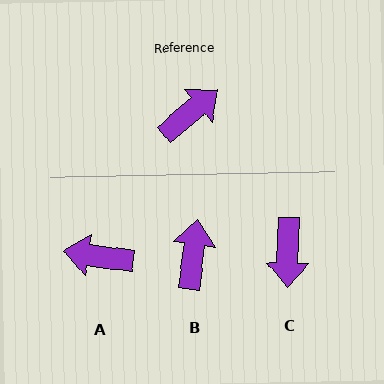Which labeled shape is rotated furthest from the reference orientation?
A, about 131 degrees away.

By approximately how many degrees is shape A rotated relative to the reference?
Approximately 131 degrees counter-clockwise.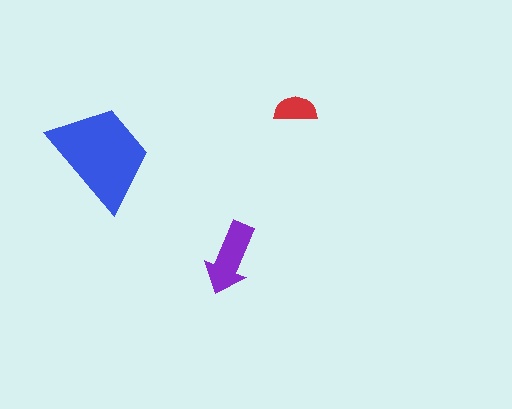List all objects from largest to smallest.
The blue trapezoid, the purple arrow, the red semicircle.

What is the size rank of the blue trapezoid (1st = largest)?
1st.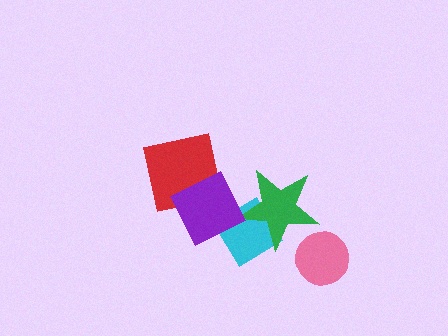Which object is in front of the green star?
The purple diamond is in front of the green star.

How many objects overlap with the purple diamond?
3 objects overlap with the purple diamond.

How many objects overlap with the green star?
2 objects overlap with the green star.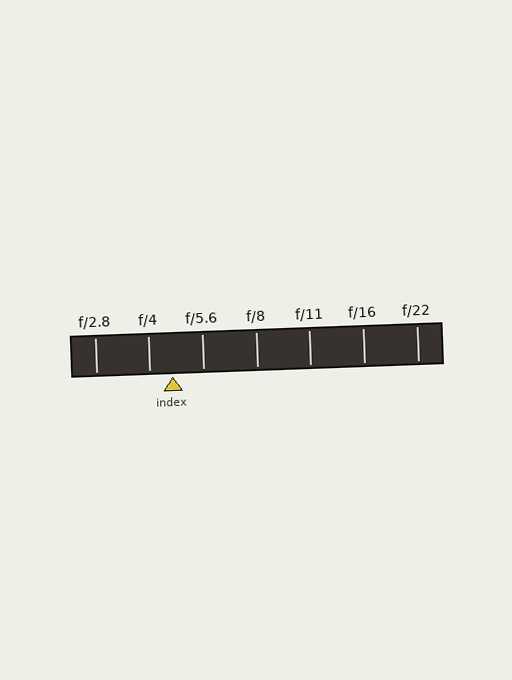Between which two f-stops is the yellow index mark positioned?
The index mark is between f/4 and f/5.6.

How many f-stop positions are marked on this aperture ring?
There are 7 f-stop positions marked.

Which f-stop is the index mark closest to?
The index mark is closest to f/4.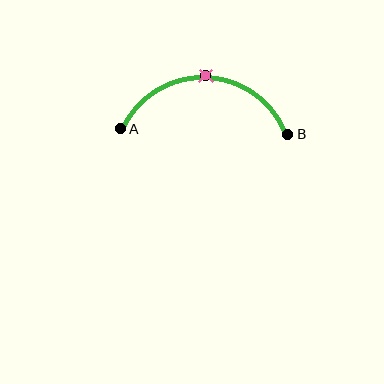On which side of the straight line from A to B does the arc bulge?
The arc bulges above the straight line connecting A and B.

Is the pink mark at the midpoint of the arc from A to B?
Yes. The pink mark lies on the arc at equal arc-length from both A and B — it is the arc midpoint.